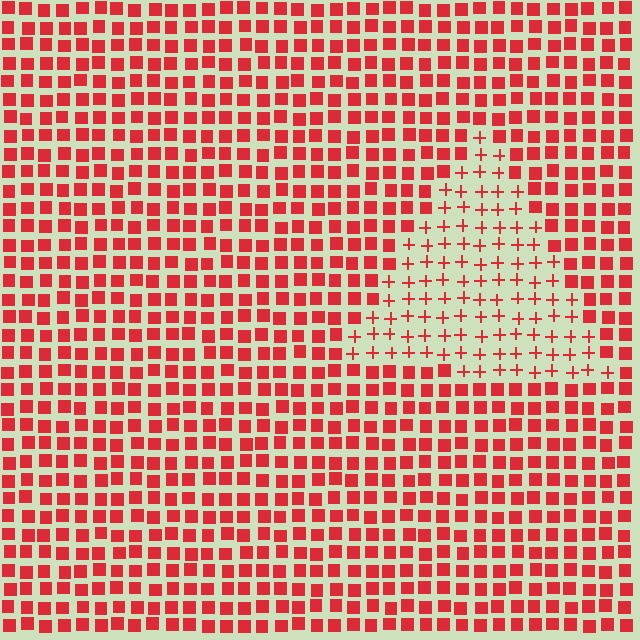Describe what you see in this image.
The image is filled with small red elements arranged in a uniform grid. A triangle-shaped region contains plus signs, while the surrounding area contains squares. The boundary is defined purely by the change in element shape.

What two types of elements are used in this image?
The image uses plus signs inside the triangle region and squares outside it.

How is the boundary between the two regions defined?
The boundary is defined by a change in element shape: plus signs inside vs. squares outside. All elements share the same color and spacing.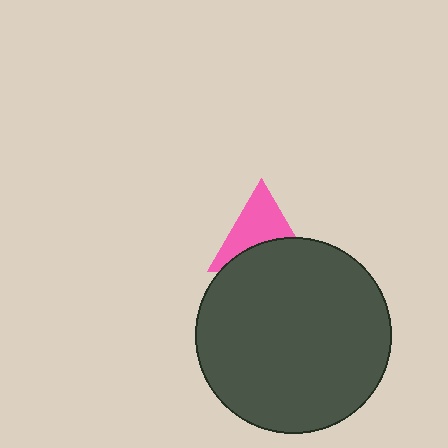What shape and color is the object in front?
The object in front is a dark gray circle.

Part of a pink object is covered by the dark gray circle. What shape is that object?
It is a triangle.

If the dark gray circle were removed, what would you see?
You would see the complete pink triangle.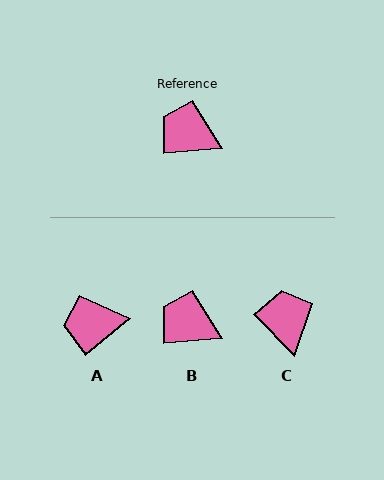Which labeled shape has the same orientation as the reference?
B.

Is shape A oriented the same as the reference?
No, it is off by about 34 degrees.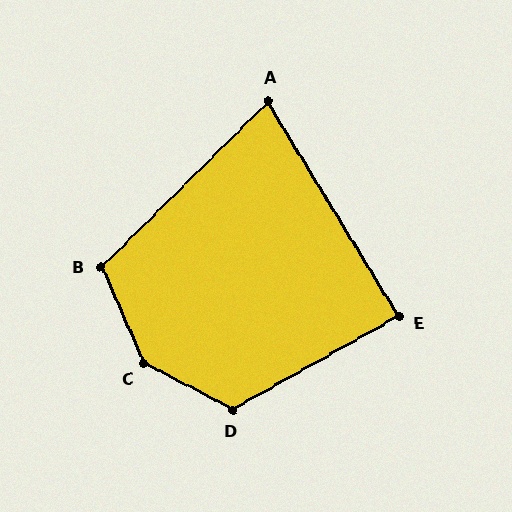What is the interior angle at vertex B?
Approximately 111 degrees (obtuse).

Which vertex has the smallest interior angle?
A, at approximately 77 degrees.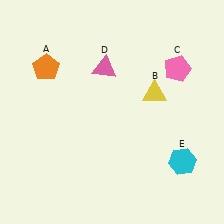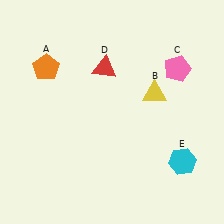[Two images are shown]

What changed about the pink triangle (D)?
In Image 1, D is pink. In Image 2, it changed to red.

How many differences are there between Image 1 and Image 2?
There is 1 difference between the two images.